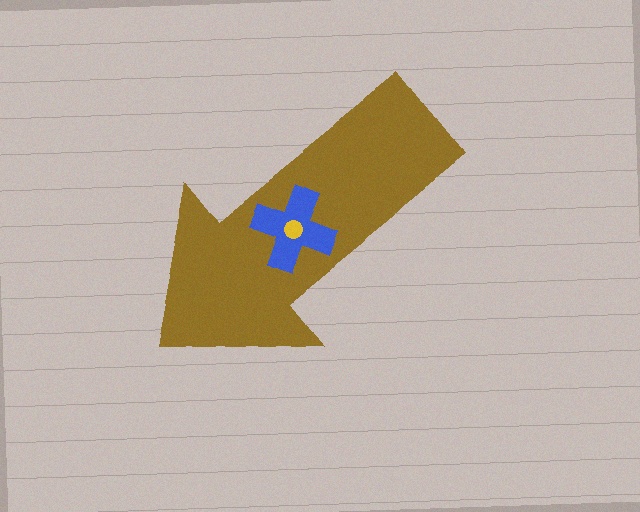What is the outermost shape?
The brown arrow.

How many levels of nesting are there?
3.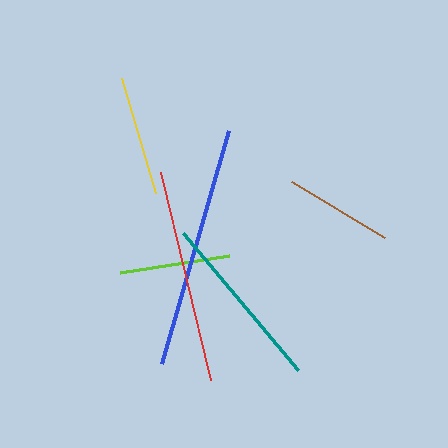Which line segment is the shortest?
The brown line is the shortest at approximately 108 pixels.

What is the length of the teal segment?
The teal segment is approximately 179 pixels long.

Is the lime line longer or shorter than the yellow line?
The yellow line is longer than the lime line.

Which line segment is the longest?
The blue line is the longest at approximately 243 pixels.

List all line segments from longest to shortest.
From longest to shortest: blue, red, teal, yellow, lime, brown.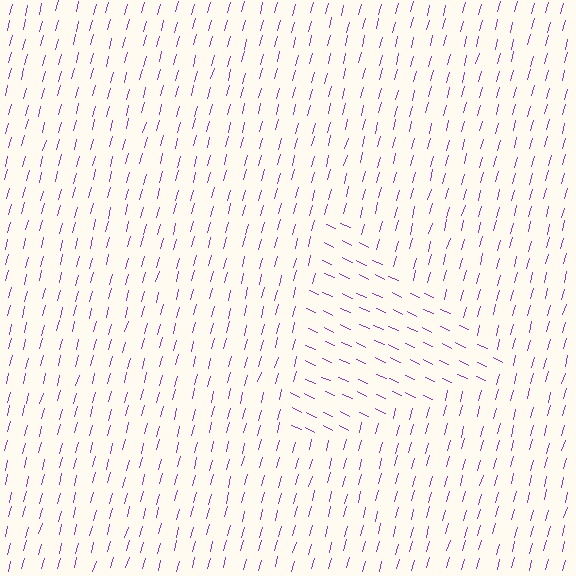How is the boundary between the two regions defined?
The boundary is defined purely by a change in line orientation (approximately 80 degrees difference). All lines are the same color and thickness.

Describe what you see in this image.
The image is filled with small purple line segments. A triangle region in the image has lines oriented differently from the surrounding lines, creating a visible texture boundary.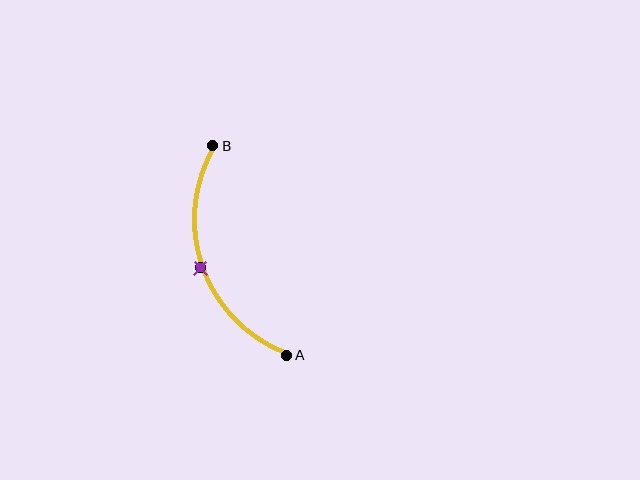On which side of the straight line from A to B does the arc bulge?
The arc bulges to the left of the straight line connecting A and B.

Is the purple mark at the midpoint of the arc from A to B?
Yes. The purple mark lies on the arc at equal arc-length from both A and B — it is the arc midpoint.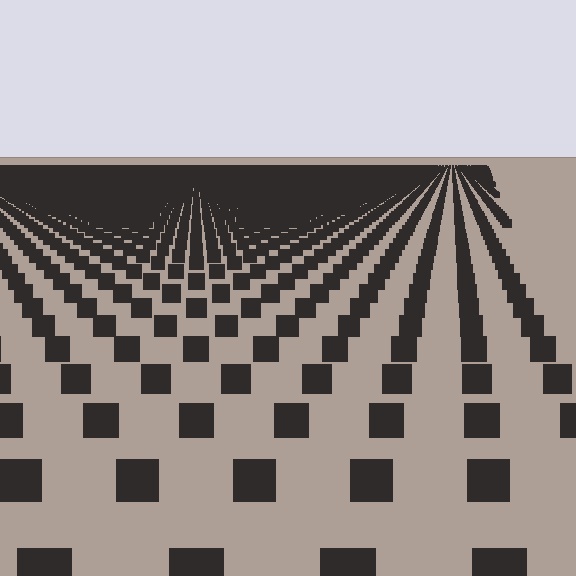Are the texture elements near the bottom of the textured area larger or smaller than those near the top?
Larger. Near the bottom, elements are closer to the viewer and appear at a bigger on-screen size.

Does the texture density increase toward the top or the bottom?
Density increases toward the top.